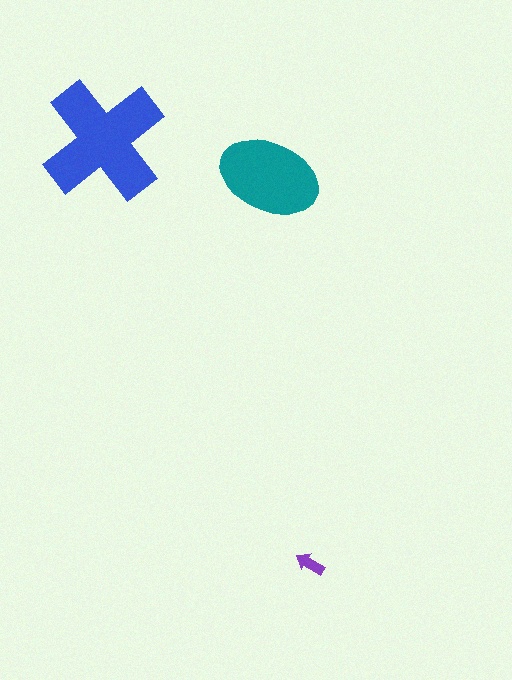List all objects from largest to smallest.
The blue cross, the teal ellipse, the purple arrow.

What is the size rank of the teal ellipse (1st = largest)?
2nd.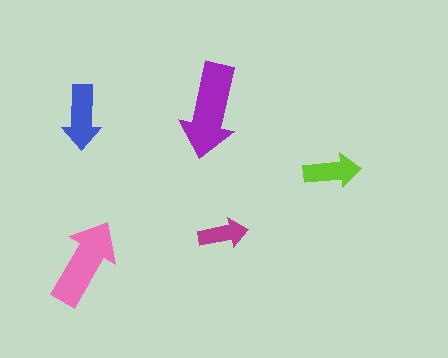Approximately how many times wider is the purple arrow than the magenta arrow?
About 2 times wider.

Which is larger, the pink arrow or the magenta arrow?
The pink one.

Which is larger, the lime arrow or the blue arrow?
The blue one.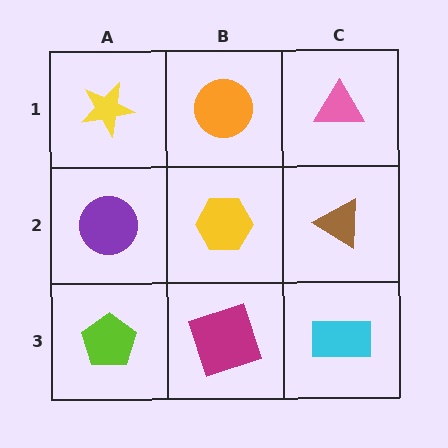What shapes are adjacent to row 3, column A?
A purple circle (row 2, column A), a magenta square (row 3, column B).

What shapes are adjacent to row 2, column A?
A yellow star (row 1, column A), a lime pentagon (row 3, column A), a yellow hexagon (row 2, column B).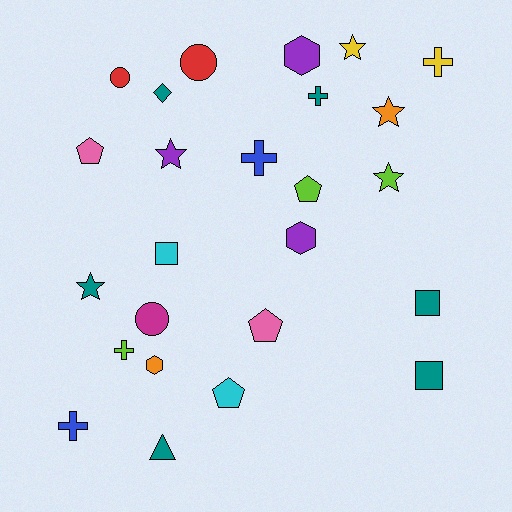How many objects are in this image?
There are 25 objects.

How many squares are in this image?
There are 3 squares.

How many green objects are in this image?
There are no green objects.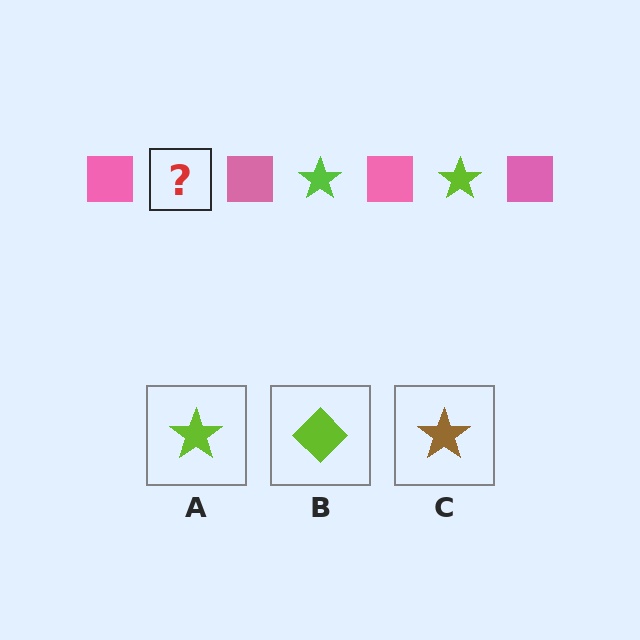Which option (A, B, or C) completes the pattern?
A.